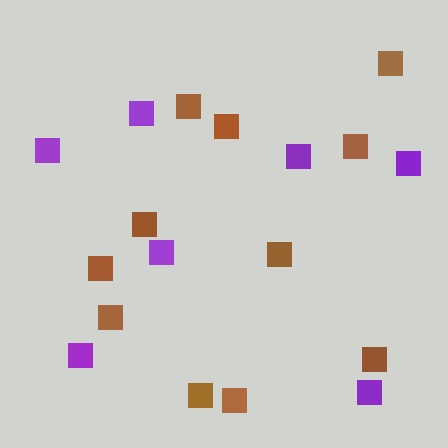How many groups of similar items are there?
There are 2 groups: one group of brown squares (11) and one group of purple squares (7).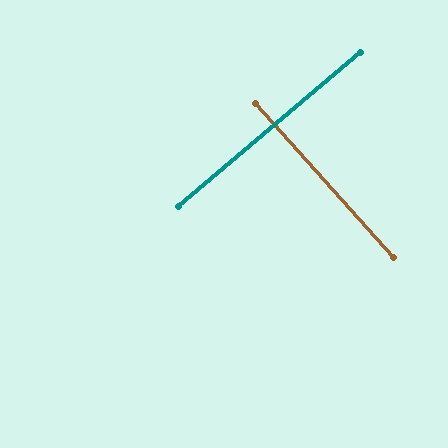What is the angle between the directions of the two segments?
Approximately 89 degrees.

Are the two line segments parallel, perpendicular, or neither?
Perpendicular — they meet at approximately 89°.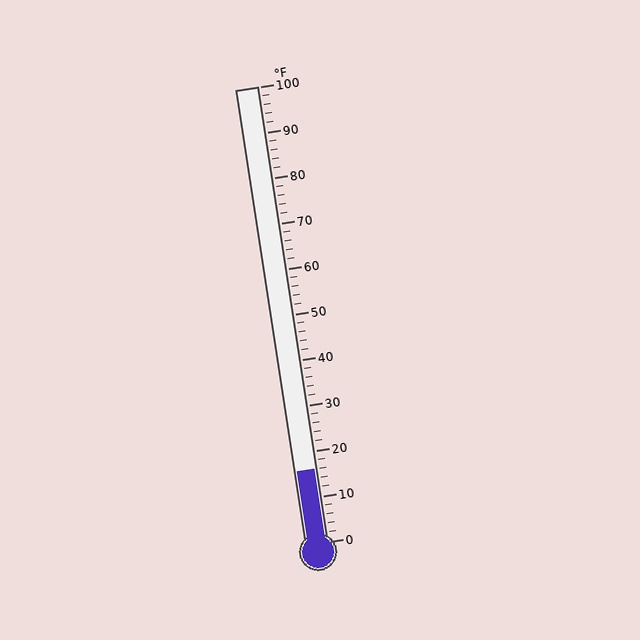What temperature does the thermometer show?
The thermometer shows approximately 16°F.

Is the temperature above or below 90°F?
The temperature is below 90°F.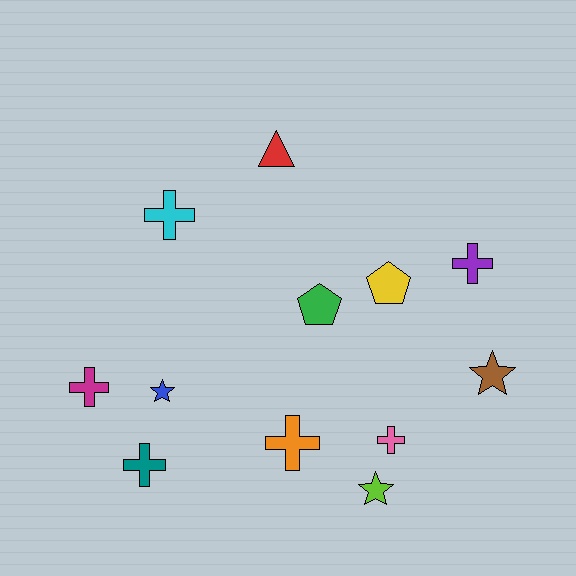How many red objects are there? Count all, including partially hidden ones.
There is 1 red object.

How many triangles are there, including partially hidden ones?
There is 1 triangle.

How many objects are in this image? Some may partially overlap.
There are 12 objects.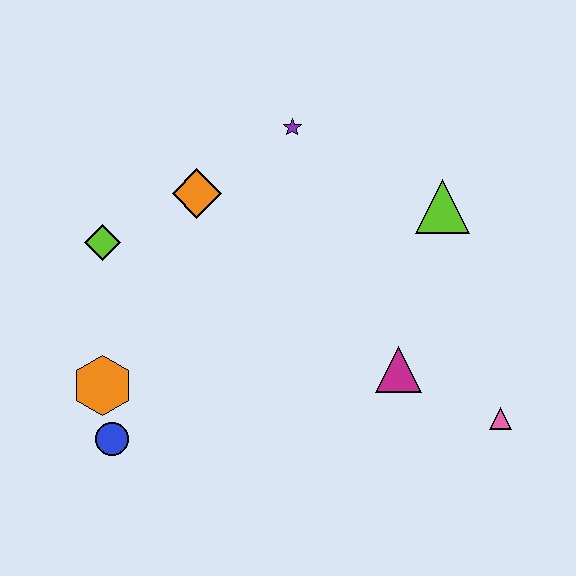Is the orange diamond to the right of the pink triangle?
No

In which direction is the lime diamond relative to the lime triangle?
The lime diamond is to the left of the lime triangle.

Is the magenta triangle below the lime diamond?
Yes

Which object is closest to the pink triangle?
The magenta triangle is closest to the pink triangle.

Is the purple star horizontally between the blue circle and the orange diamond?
No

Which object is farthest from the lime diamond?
The pink triangle is farthest from the lime diamond.